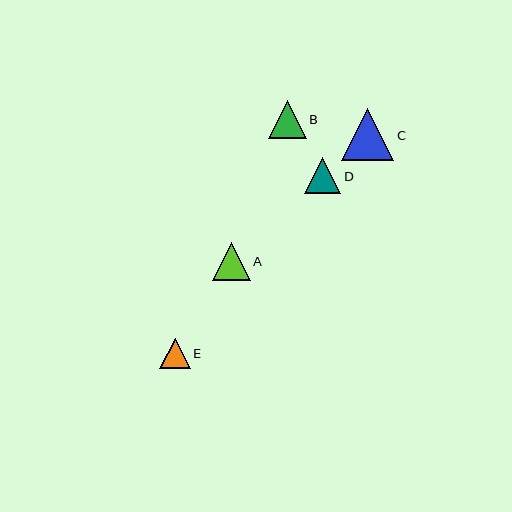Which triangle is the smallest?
Triangle E is the smallest with a size of approximately 30 pixels.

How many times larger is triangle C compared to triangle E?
Triangle C is approximately 1.7 times the size of triangle E.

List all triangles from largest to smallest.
From largest to smallest: C, A, B, D, E.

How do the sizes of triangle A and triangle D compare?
Triangle A and triangle D are approximately the same size.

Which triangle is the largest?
Triangle C is the largest with a size of approximately 52 pixels.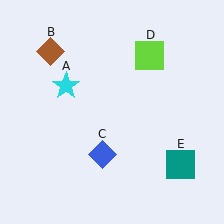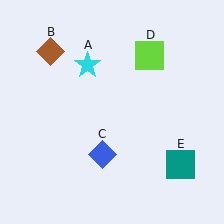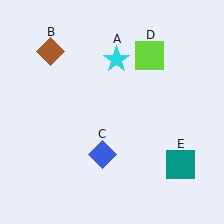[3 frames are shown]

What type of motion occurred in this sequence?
The cyan star (object A) rotated clockwise around the center of the scene.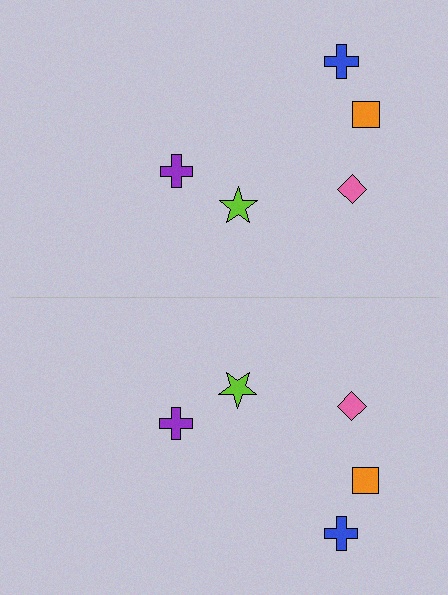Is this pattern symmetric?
Yes, this pattern has bilateral (reflection) symmetry.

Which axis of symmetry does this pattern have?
The pattern has a horizontal axis of symmetry running through the center of the image.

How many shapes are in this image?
There are 10 shapes in this image.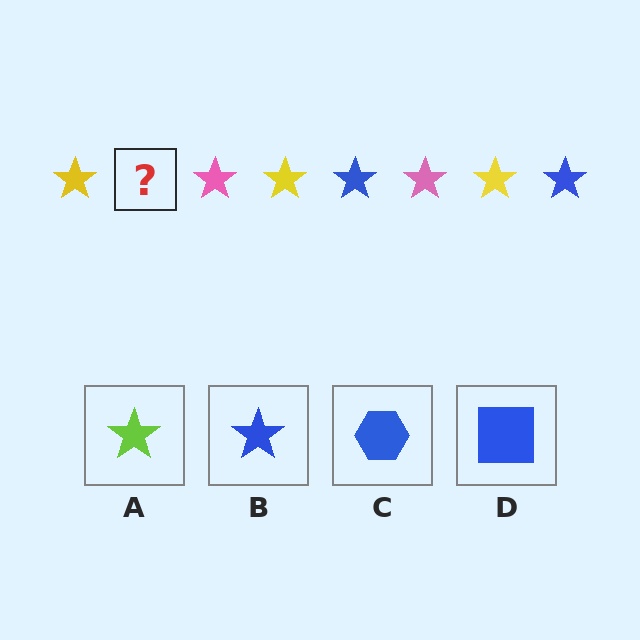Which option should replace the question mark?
Option B.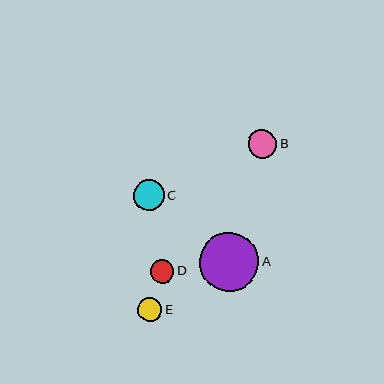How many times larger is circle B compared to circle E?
Circle B is approximately 1.2 times the size of circle E.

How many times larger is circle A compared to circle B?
Circle A is approximately 2.1 times the size of circle B.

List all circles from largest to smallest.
From largest to smallest: A, C, B, E, D.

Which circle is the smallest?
Circle D is the smallest with a size of approximately 24 pixels.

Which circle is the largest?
Circle A is the largest with a size of approximately 59 pixels.